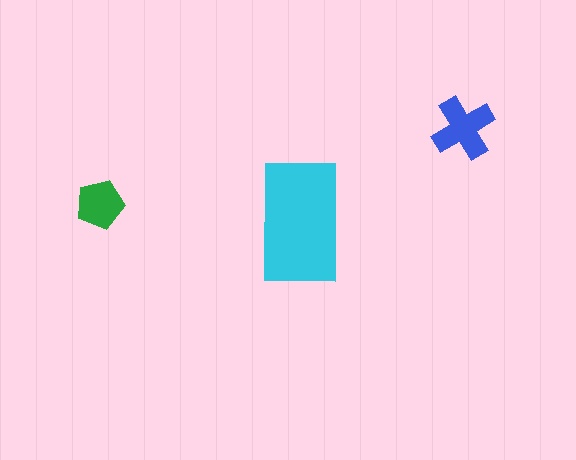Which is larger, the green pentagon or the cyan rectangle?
The cyan rectangle.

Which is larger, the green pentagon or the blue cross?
The blue cross.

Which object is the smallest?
The green pentagon.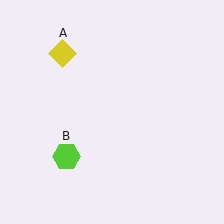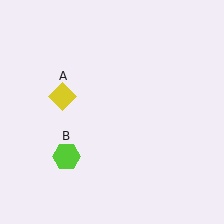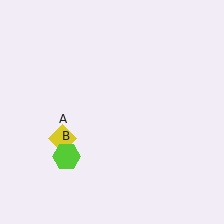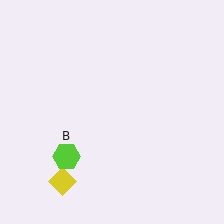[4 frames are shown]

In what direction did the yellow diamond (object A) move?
The yellow diamond (object A) moved down.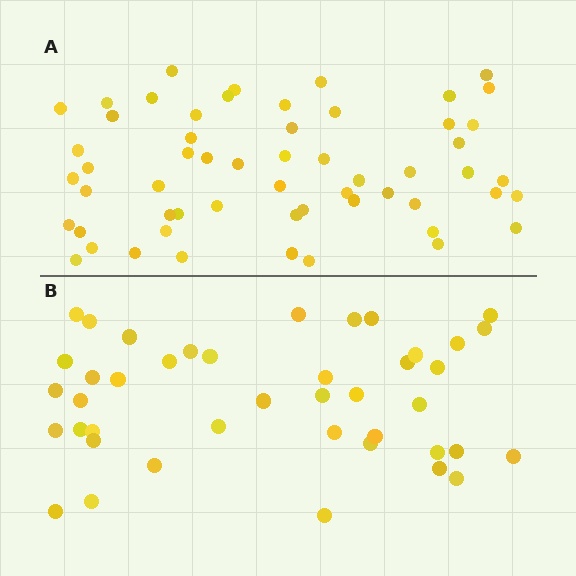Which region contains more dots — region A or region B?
Region A (the top region) has more dots.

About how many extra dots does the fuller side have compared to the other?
Region A has approximately 15 more dots than region B.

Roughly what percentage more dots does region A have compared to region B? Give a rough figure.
About 35% more.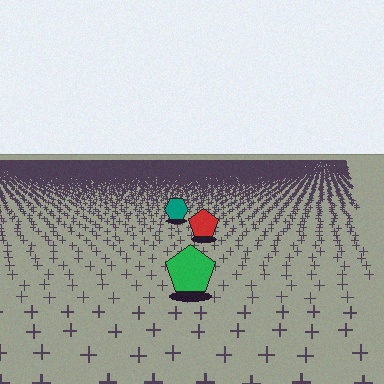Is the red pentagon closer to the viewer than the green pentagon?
No. The green pentagon is closer — you can tell from the texture gradient: the ground texture is coarser near it.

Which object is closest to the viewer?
The green pentagon is closest. The texture marks near it are larger and more spread out.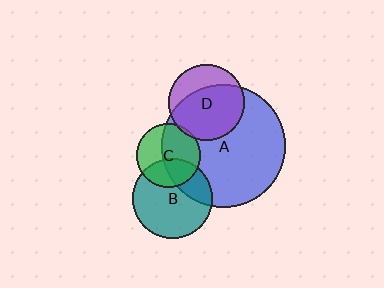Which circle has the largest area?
Circle A (blue).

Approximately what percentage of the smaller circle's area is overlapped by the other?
Approximately 25%.